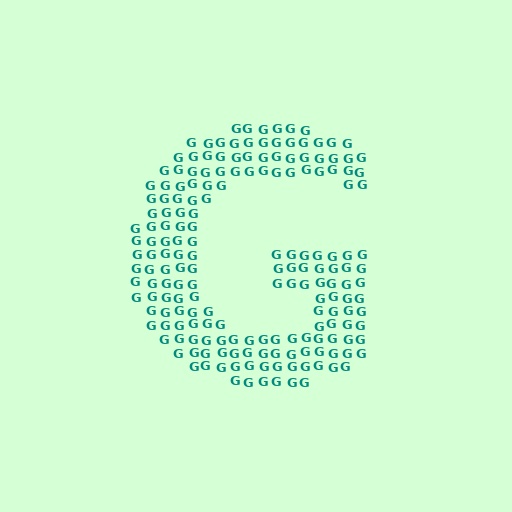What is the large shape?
The large shape is the letter G.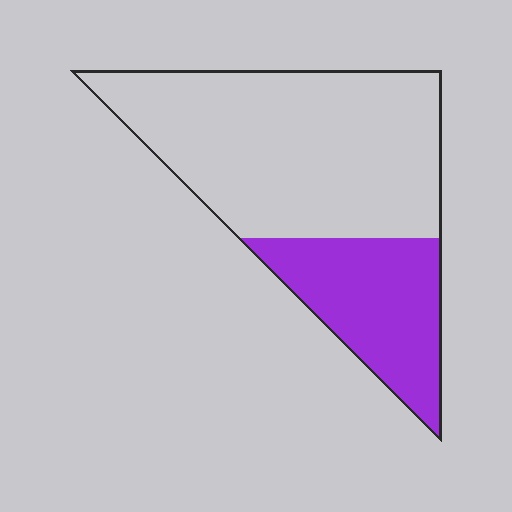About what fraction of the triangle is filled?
About one third (1/3).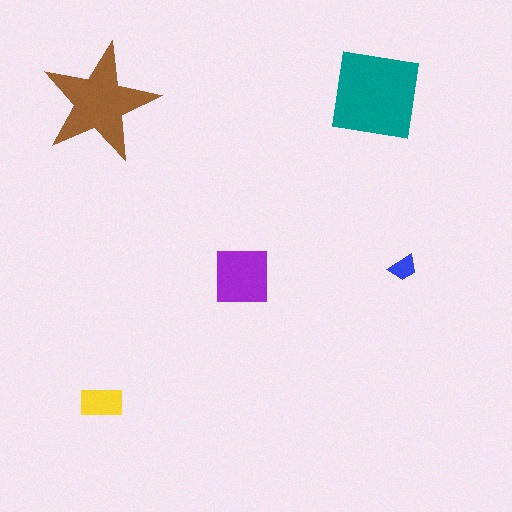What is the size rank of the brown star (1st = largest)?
2nd.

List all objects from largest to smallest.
The teal square, the brown star, the purple square, the yellow rectangle, the blue trapezoid.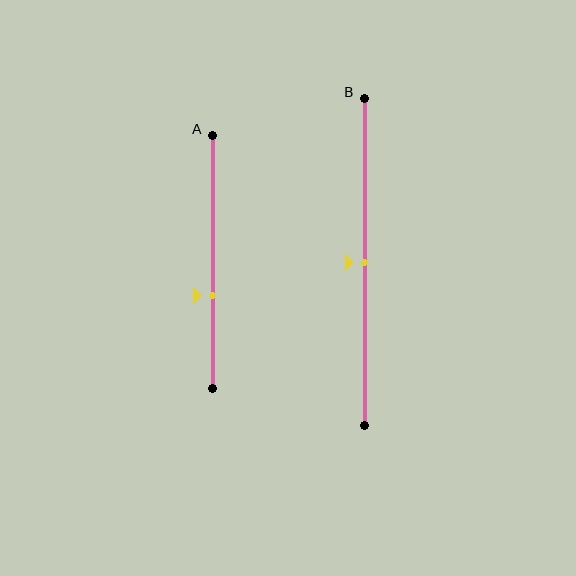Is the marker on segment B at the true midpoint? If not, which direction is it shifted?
Yes, the marker on segment B is at the true midpoint.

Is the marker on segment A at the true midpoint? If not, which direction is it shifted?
No, the marker on segment A is shifted downward by about 13% of the segment length.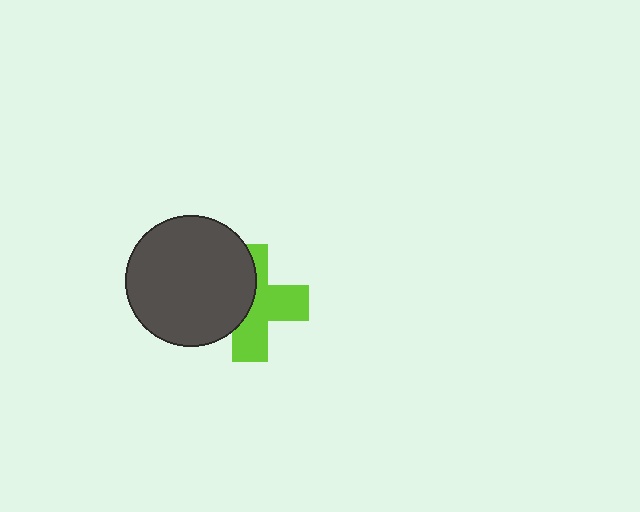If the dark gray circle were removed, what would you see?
You would see the complete lime cross.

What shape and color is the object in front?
The object in front is a dark gray circle.